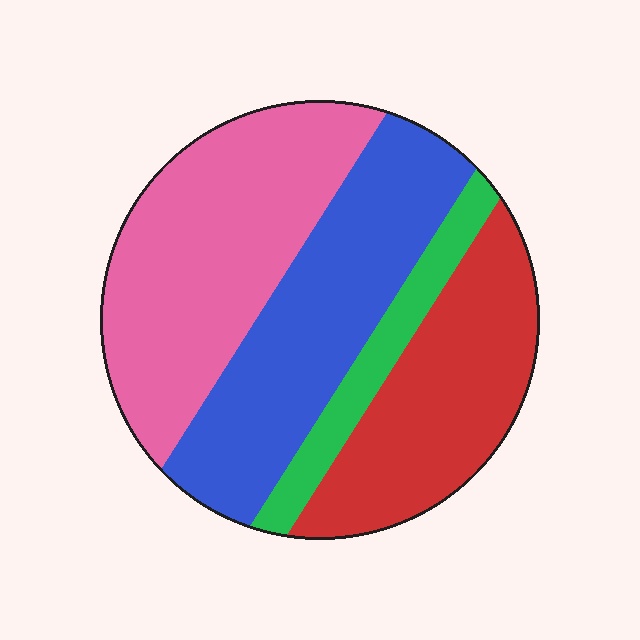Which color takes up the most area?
Pink, at roughly 35%.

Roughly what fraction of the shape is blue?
Blue covers around 30% of the shape.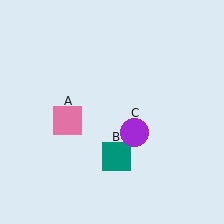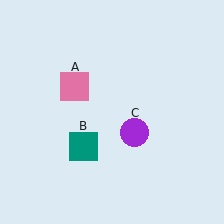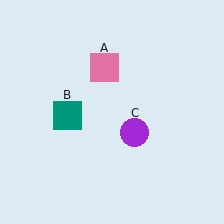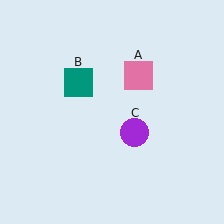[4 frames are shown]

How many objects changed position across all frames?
2 objects changed position: pink square (object A), teal square (object B).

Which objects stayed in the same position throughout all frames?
Purple circle (object C) remained stationary.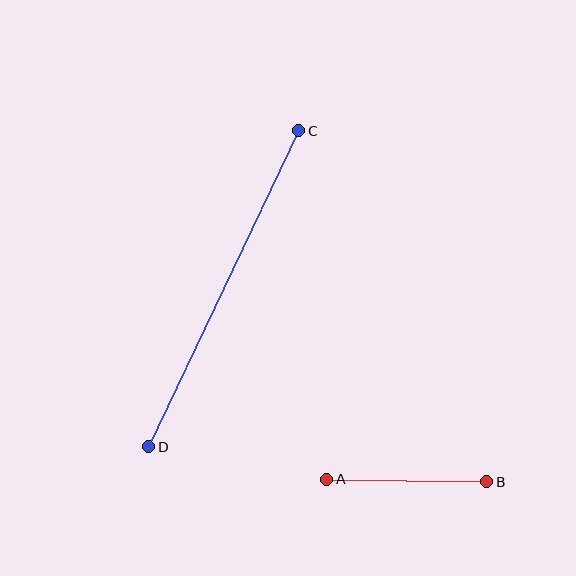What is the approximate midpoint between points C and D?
The midpoint is at approximately (224, 289) pixels.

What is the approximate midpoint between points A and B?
The midpoint is at approximately (407, 480) pixels.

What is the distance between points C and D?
The distance is approximately 349 pixels.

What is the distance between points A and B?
The distance is approximately 160 pixels.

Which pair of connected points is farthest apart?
Points C and D are farthest apart.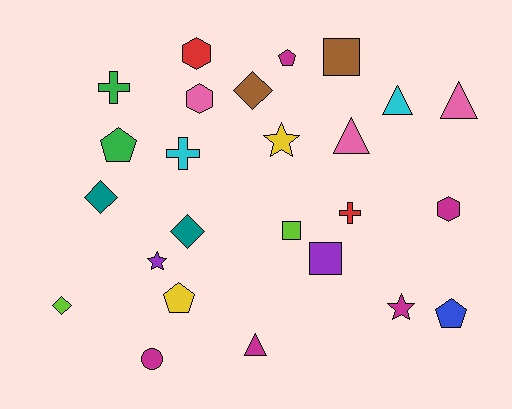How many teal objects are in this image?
There are 2 teal objects.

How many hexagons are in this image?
There are 3 hexagons.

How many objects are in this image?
There are 25 objects.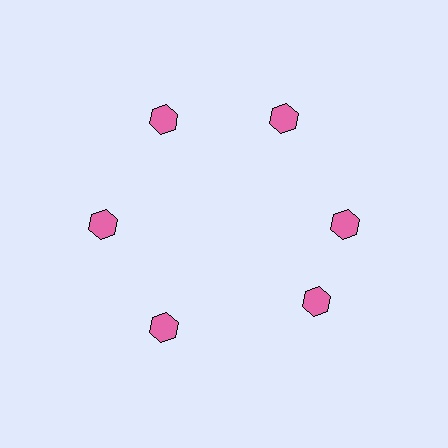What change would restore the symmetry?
The symmetry would be restored by rotating it back into even spacing with its neighbors so that all 6 hexagons sit at equal angles and equal distance from the center.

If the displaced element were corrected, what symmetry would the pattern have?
It would have 6-fold rotational symmetry — the pattern would map onto itself every 60 degrees.